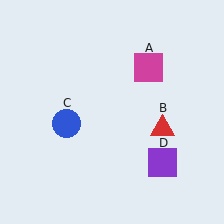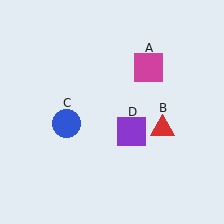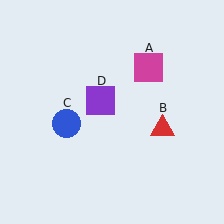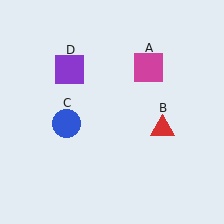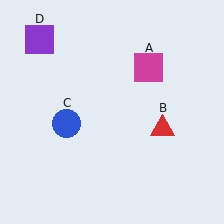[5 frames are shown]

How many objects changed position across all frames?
1 object changed position: purple square (object D).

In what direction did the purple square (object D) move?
The purple square (object D) moved up and to the left.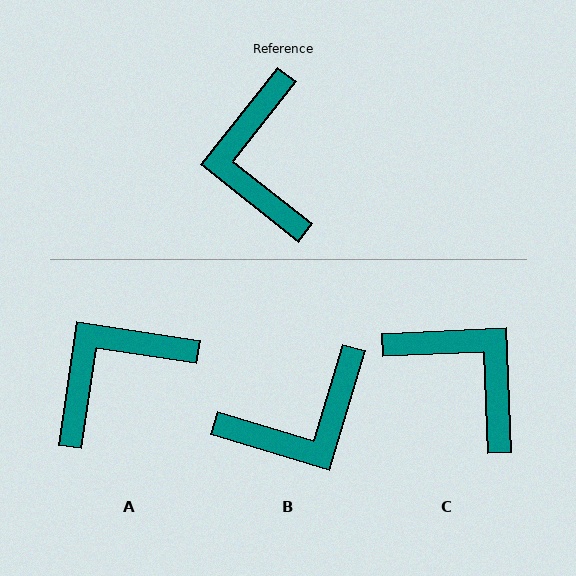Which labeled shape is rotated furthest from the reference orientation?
C, about 139 degrees away.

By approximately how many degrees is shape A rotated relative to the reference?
Approximately 60 degrees clockwise.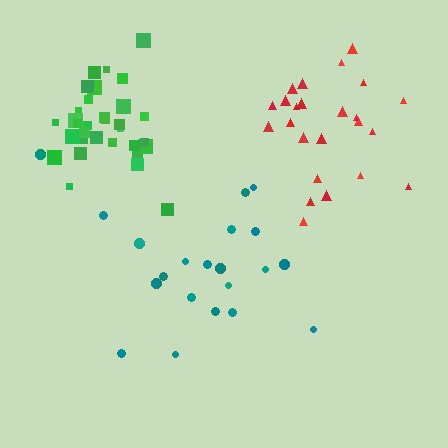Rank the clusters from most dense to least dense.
green, red, teal.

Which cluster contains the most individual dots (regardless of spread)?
Green (32).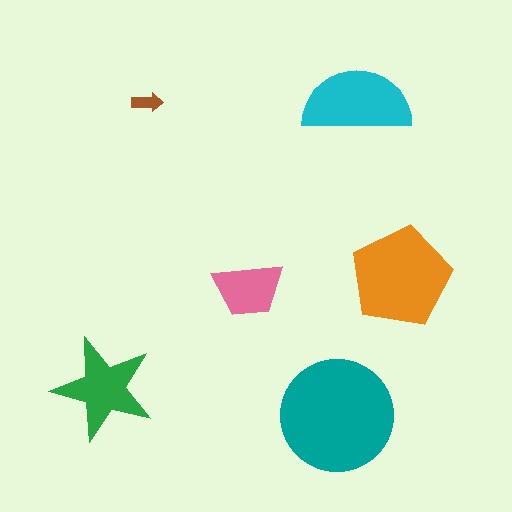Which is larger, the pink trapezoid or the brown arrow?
The pink trapezoid.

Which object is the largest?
The teal circle.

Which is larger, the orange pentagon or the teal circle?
The teal circle.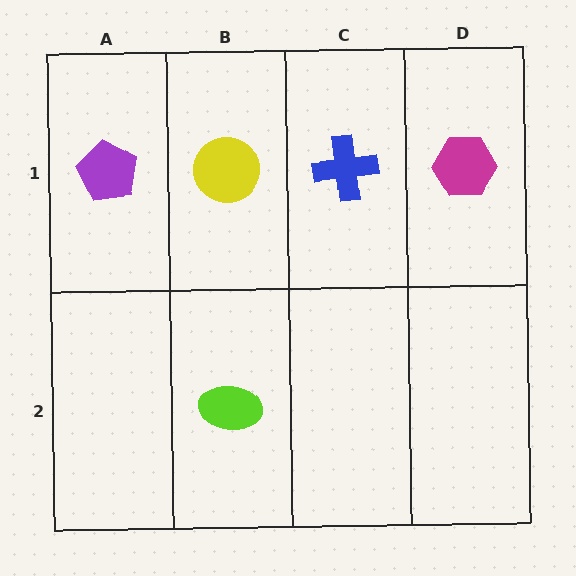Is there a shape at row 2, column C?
No, that cell is empty.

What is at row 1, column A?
A purple pentagon.